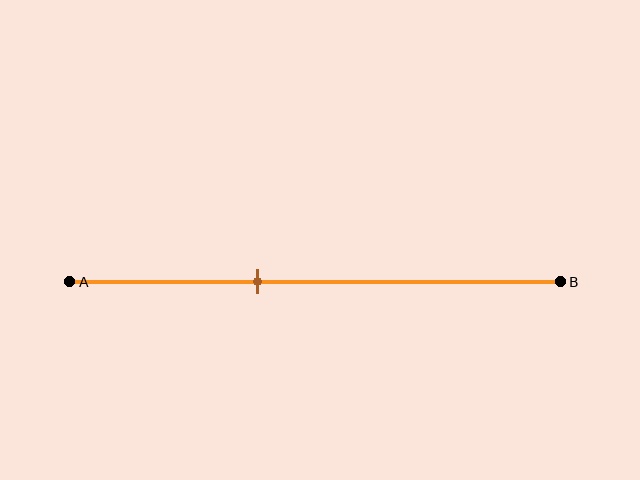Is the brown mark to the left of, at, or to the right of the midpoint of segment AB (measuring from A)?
The brown mark is to the left of the midpoint of segment AB.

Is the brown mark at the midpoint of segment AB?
No, the mark is at about 40% from A, not at the 50% midpoint.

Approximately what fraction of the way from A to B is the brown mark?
The brown mark is approximately 40% of the way from A to B.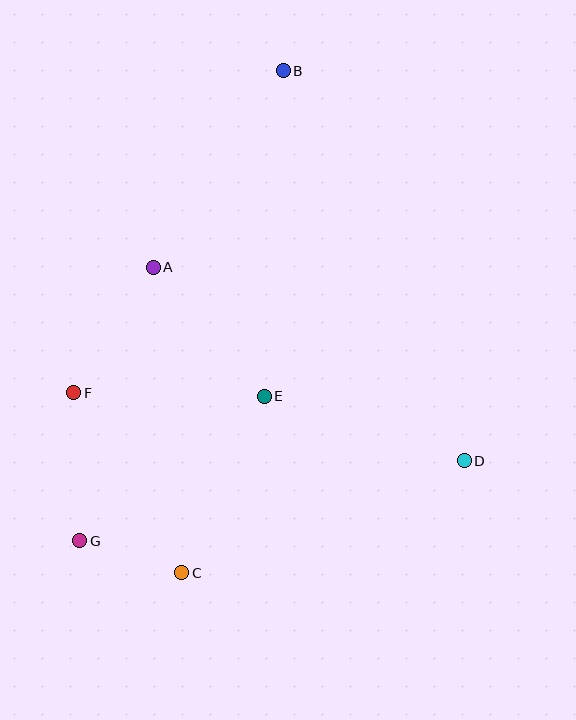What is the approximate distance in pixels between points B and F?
The distance between B and F is approximately 384 pixels.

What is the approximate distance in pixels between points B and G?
The distance between B and G is approximately 512 pixels.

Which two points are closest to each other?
Points C and G are closest to each other.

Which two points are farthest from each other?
Points B and C are farthest from each other.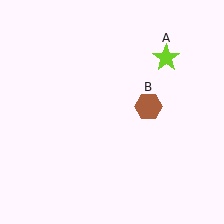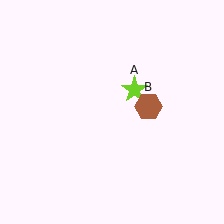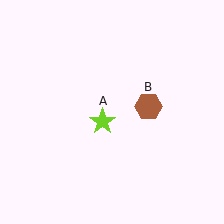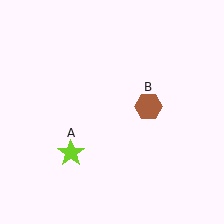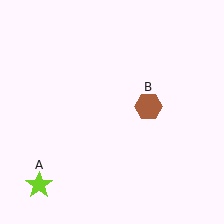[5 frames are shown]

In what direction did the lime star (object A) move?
The lime star (object A) moved down and to the left.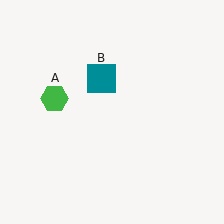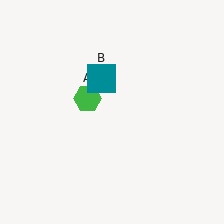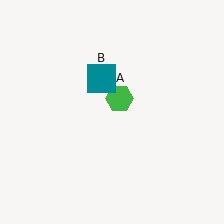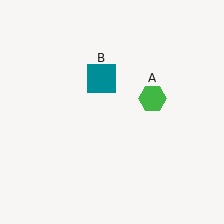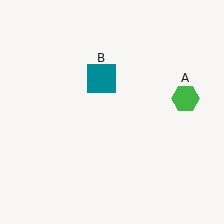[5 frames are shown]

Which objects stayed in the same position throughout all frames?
Teal square (object B) remained stationary.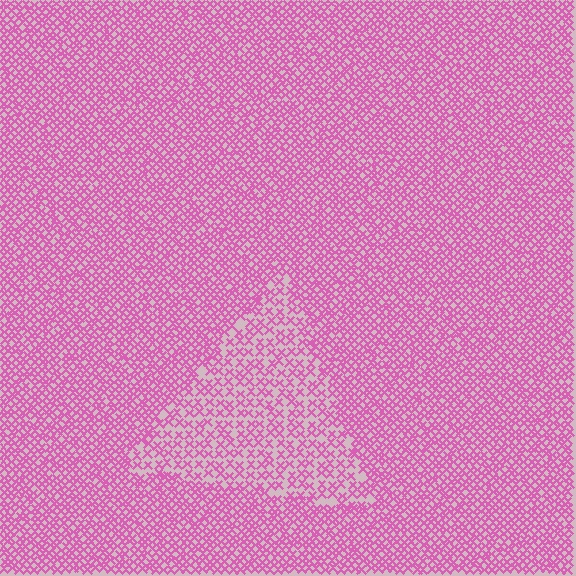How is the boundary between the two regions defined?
The boundary is defined by a change in element density (approximately 1.8x ratio). All elements are the same color, size, and shape.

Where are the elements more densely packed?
The elements are more densely packed outside the triangle boundary.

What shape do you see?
I see a triangle.